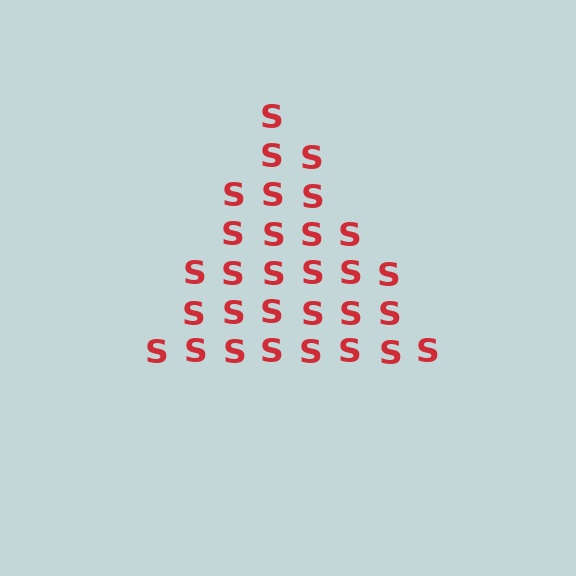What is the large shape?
The large shape is a triangle.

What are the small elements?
The small elements are letter S's.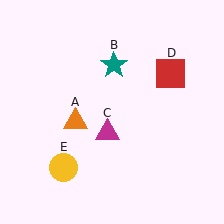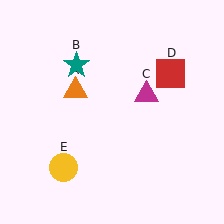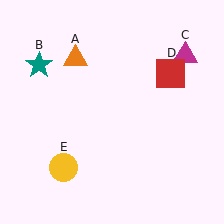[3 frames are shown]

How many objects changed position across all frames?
3 objects changed position: orange triangle (object A), teal star (object B), magenta triangle (object C).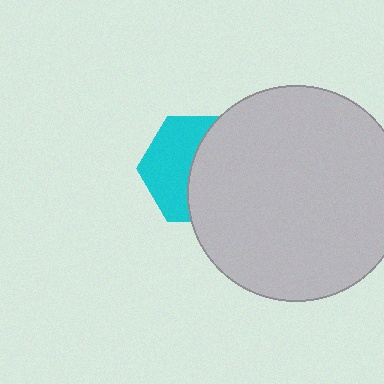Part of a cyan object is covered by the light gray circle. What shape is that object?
It is a hexagon.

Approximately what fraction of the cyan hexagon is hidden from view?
Roughly 53% of the cyan hexagon is hidden behind the light gray circle.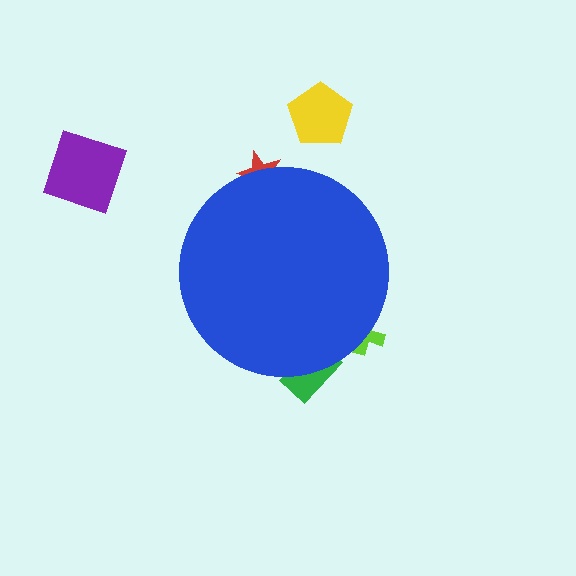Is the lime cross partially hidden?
Yes, the lime cross is partially hidden behind the blue circle.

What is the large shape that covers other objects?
A blue circle.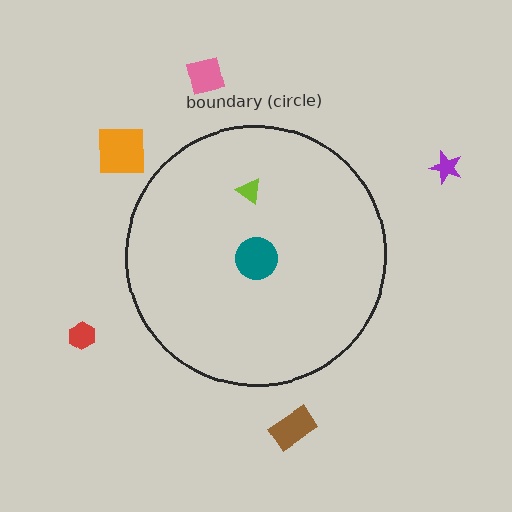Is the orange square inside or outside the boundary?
Outside.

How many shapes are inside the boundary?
2 inside, 5 outside.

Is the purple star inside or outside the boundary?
Outside.